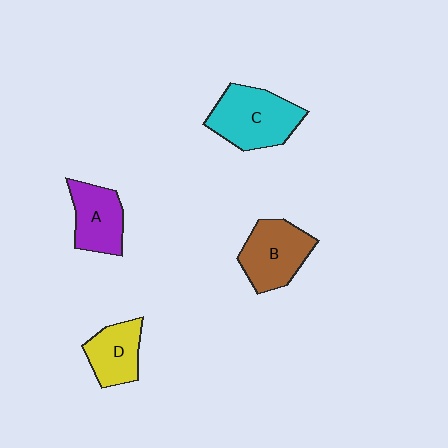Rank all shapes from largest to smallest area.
From largest to smallest: C (cyan), B (brown), A (purple), D (yellow).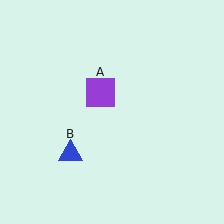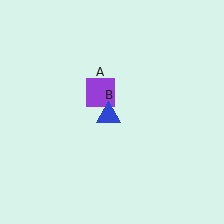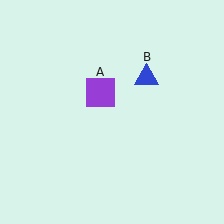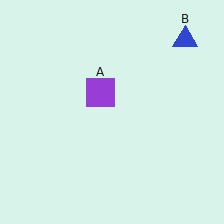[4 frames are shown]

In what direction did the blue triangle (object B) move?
The blue triangle (object B) moved up and to the right.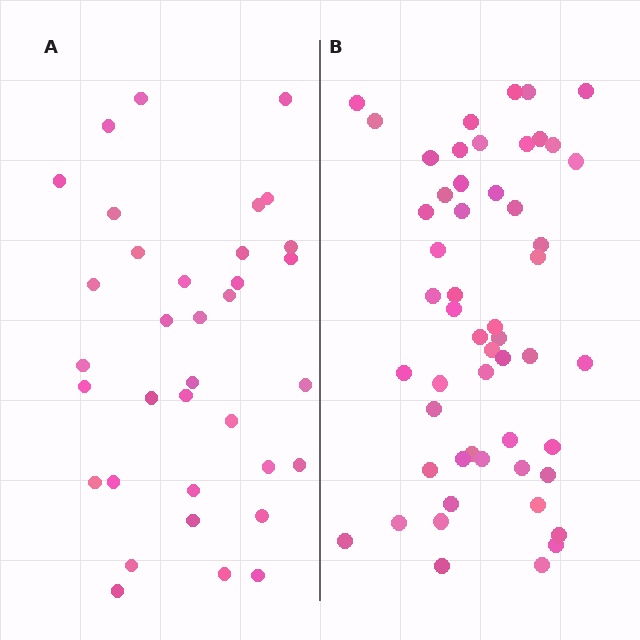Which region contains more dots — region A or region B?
Region B (the right region) has more dots.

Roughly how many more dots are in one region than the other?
Region B has approximately 20 more dots than region A.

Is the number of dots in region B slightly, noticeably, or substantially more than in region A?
Region B has substantially more. The ratio is roughly 1.5 to 1.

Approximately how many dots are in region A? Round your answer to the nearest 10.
About 40 dots. (The exact count is 35, which rounds to 40.)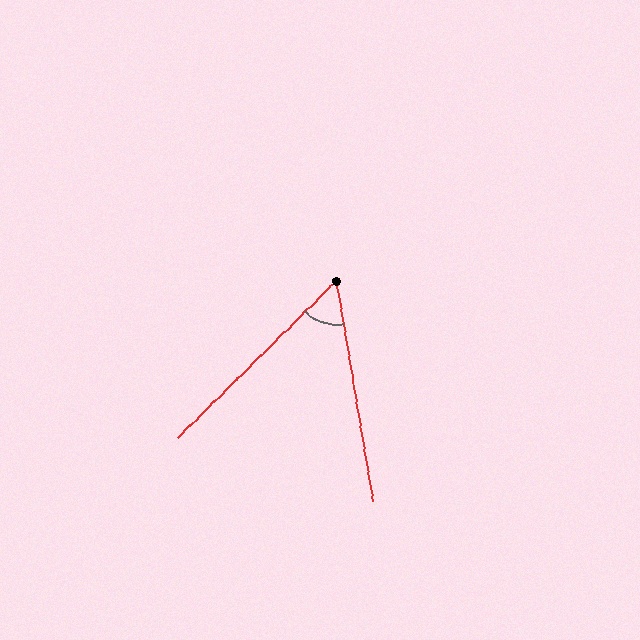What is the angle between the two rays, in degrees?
Approximately 55 degrees.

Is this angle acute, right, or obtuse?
It is acute.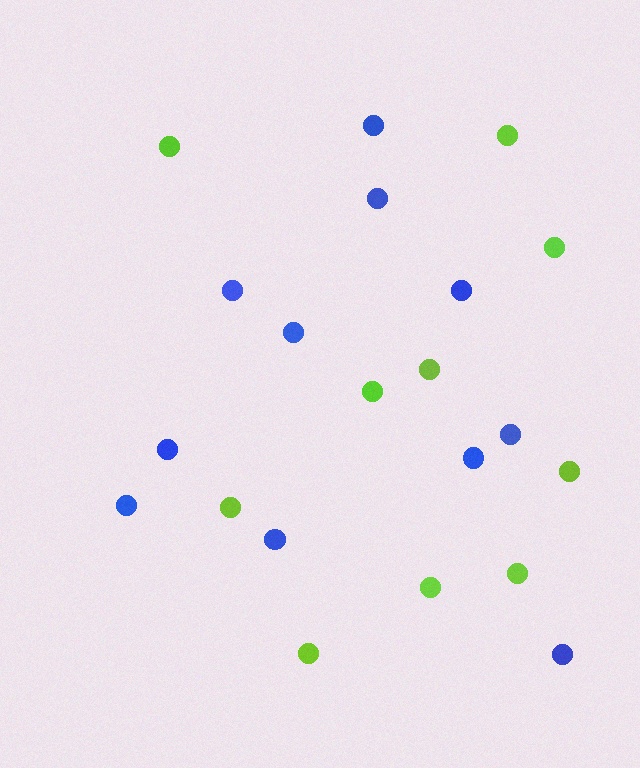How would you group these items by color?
There are 2 groups: one group of blue circles (11) and one group of lime circles (10).